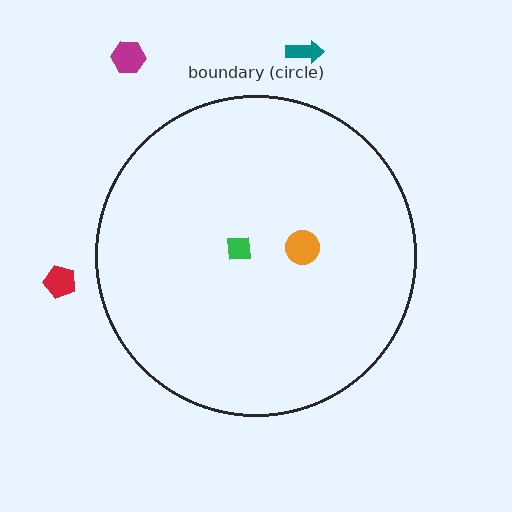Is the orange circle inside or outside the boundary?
Inside.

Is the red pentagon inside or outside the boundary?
Outside.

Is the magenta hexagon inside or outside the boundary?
Outside.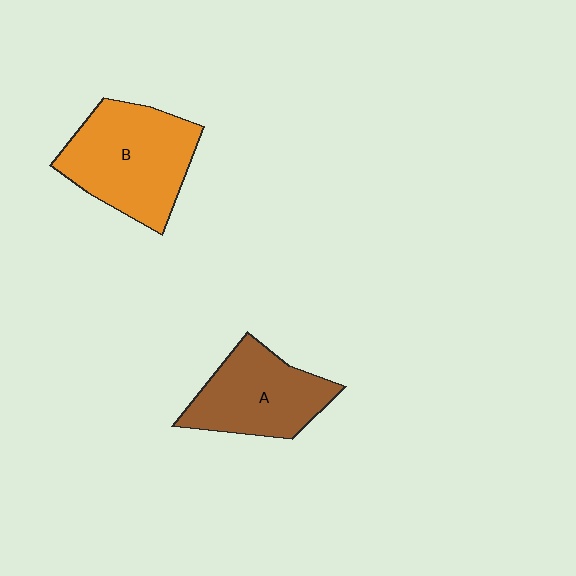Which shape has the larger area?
Shape B (orange).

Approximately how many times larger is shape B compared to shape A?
Approximately 1.3 times.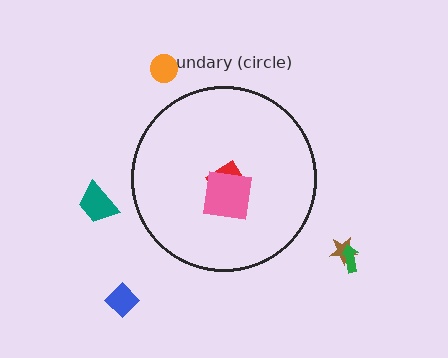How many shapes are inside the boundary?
2 inside, 5 outside.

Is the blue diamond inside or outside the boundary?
Outside.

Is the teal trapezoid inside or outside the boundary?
Outside.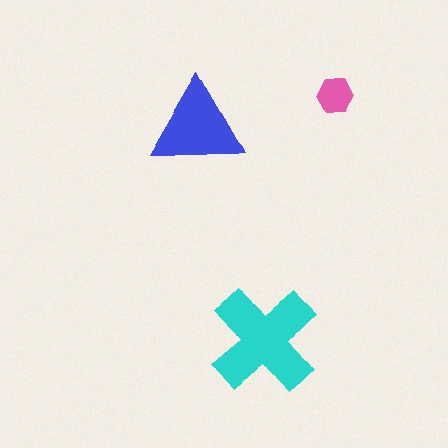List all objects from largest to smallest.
The cyan cross, the blue triangle, the pink hexagon.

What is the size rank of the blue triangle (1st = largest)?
2nd.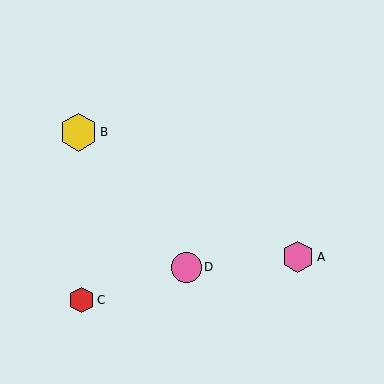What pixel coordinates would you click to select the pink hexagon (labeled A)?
Click at (298, 257) to select the pink hexagon A.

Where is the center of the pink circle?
The center of the pink circle is at (186, 267).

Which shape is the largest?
The yellow hexagon (labeled B) is the largest.